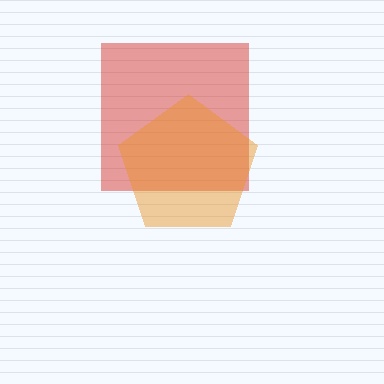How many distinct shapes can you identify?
There are 2 distinct shapes: a red square, an orange pentagon.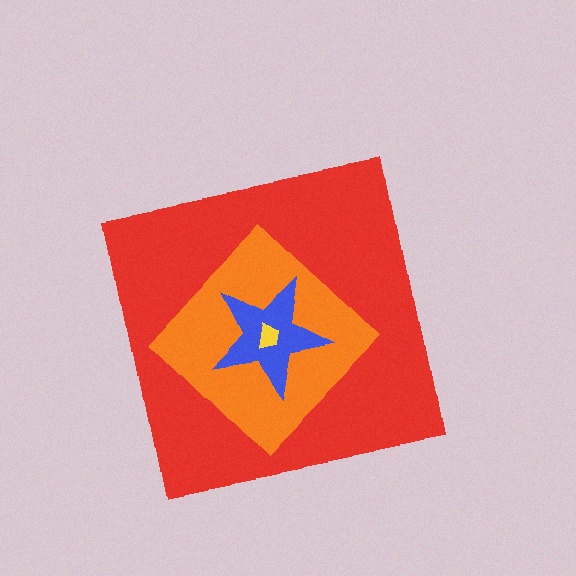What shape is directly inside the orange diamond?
The blue star.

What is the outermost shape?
The red square.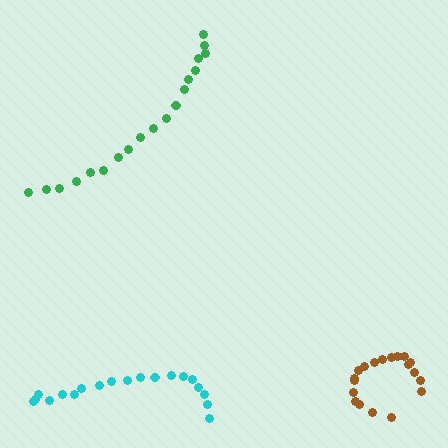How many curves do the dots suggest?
There are 3 distinct paths.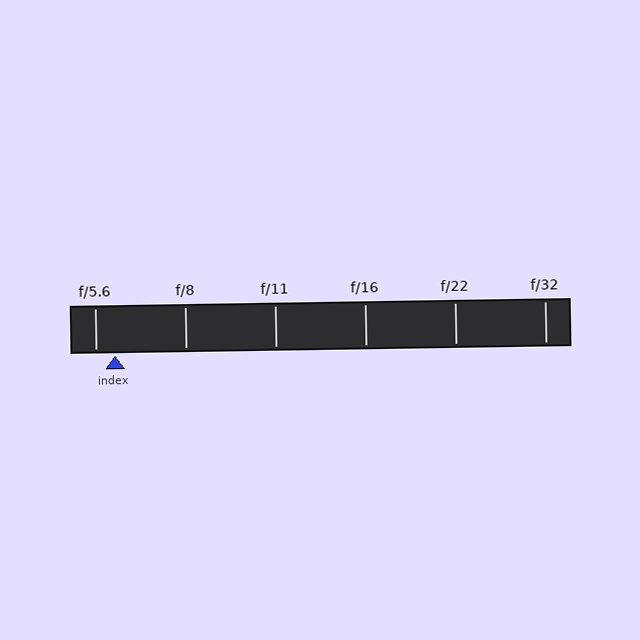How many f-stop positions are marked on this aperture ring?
There are 6 f-stop positions marked.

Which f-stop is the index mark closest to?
The index mark is closest to f/5.6.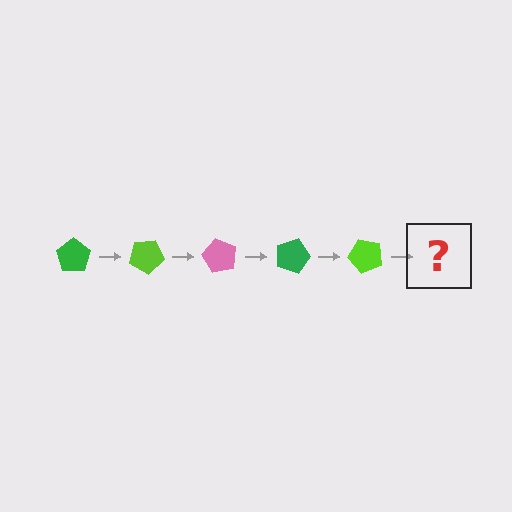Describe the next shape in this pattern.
It should be a pink pentagon, rotated 150 degrees from the start.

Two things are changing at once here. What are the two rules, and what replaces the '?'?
The two rules are that it rotates 30 degrees each step and the color cycles through green, lime, and pink. The '?' should be a pink pentagon, rotated 150 degrees from the start.